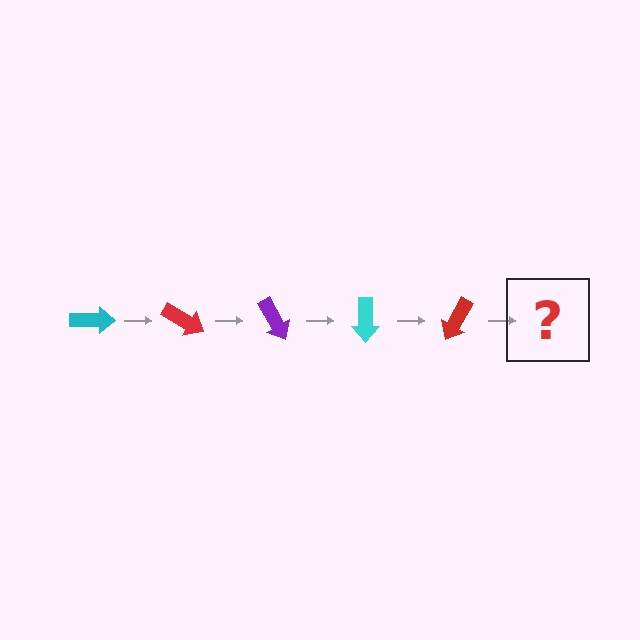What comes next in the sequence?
The next element should be a purple arrow, rotated 150 degrees from the start.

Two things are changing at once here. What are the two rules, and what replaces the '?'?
The two rules are that it rotates 30 degrees each step and the color cycles through cyan, red, and purple. The '?' should be a purple arrow, rotated 150 degrees from the start.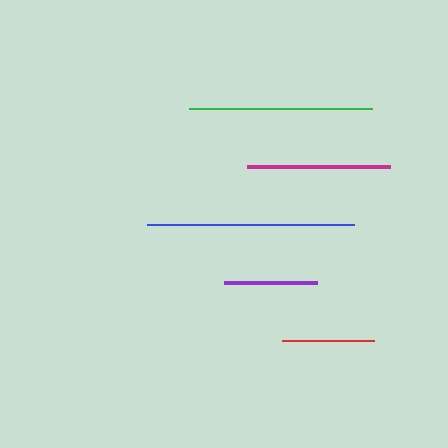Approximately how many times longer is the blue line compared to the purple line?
The blue line is approximately 2.2 times the length of the purple line.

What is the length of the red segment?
The red segment is approximately 92 pixels long.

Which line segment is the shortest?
The red line is the shortest at approximately 92 pixels.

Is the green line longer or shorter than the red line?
The green line is longer than the red line.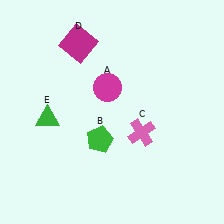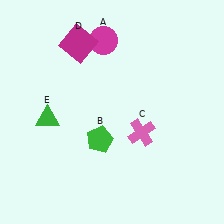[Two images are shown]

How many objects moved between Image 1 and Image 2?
1 object moved between the two images.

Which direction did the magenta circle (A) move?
The magenta circle (A) moved up.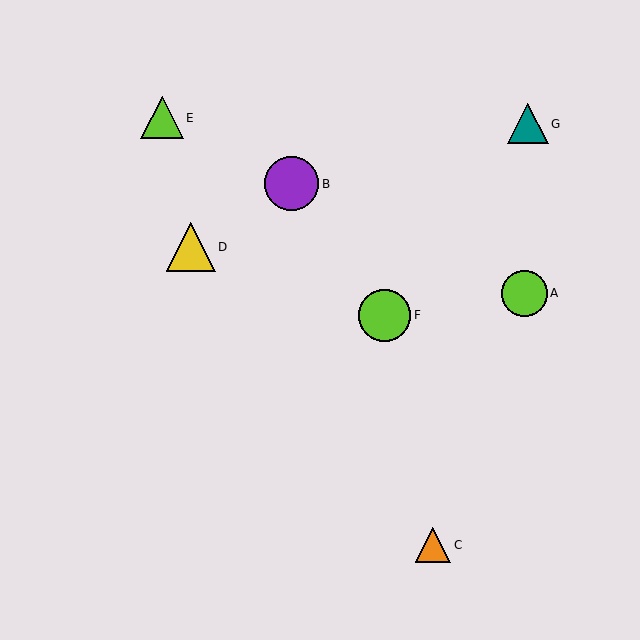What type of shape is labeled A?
Shape A is a lime circle.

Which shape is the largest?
The purple circle (labeled B) is the largest.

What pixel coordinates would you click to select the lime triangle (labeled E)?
Click at (162, 118) to select the lime triangle E.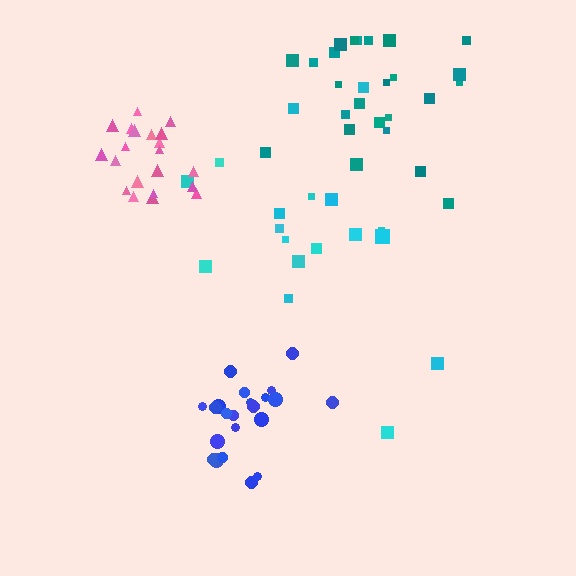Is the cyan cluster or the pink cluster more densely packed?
Pink.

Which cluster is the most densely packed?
Pink.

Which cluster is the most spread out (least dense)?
Cyan.